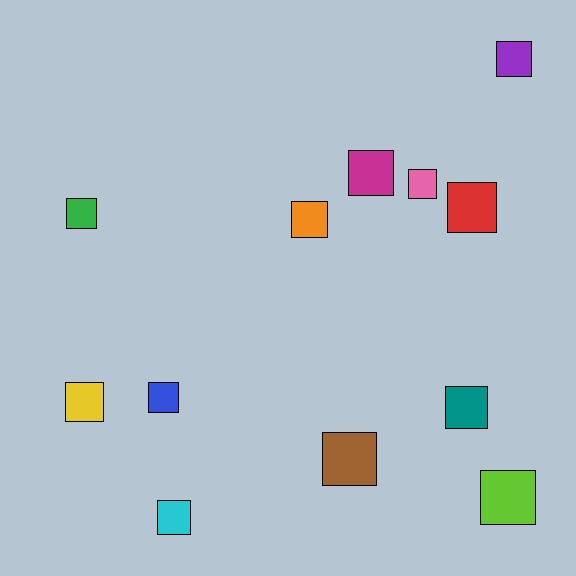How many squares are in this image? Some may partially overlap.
There are 12 squares.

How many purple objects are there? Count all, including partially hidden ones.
There is 1 purple object.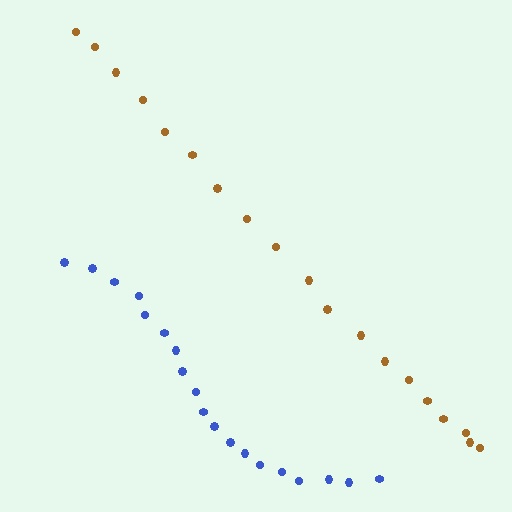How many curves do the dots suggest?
There are 2 distinct paths.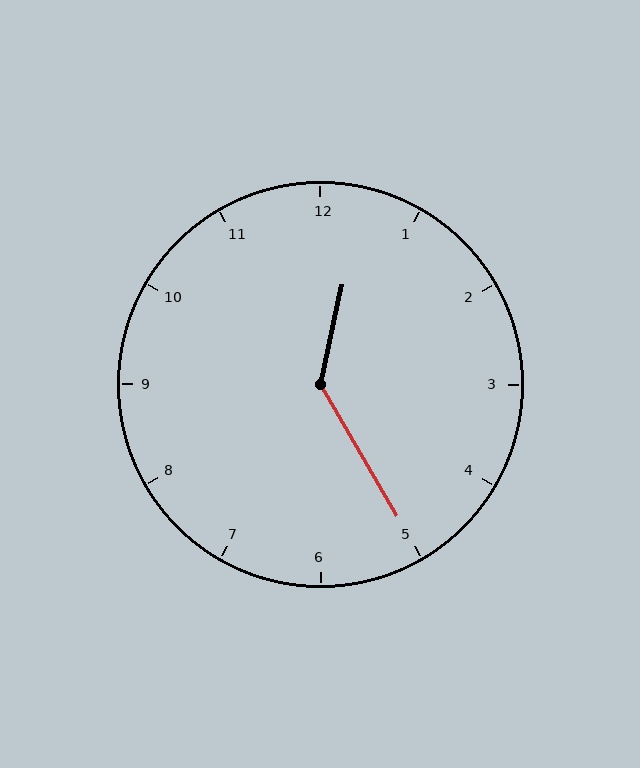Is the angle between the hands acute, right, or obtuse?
It is obtuse.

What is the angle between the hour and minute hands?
Approximately 138 degrees.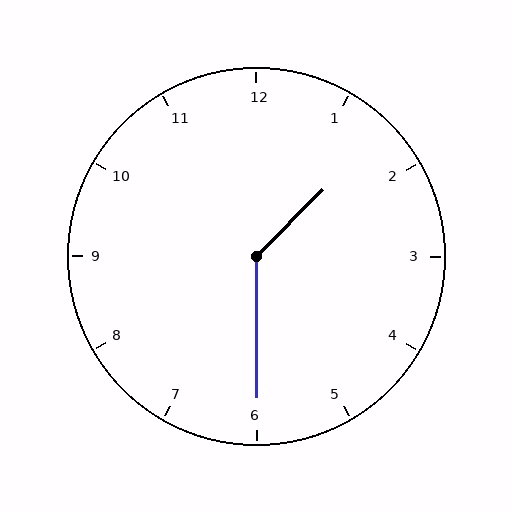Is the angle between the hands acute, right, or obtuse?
It is obtuse.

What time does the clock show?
1:30.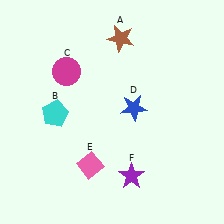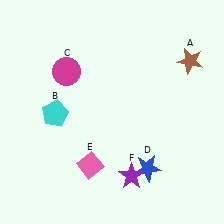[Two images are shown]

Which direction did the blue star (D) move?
The blue star (D) moved down.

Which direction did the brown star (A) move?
The brown star (A) moved right.